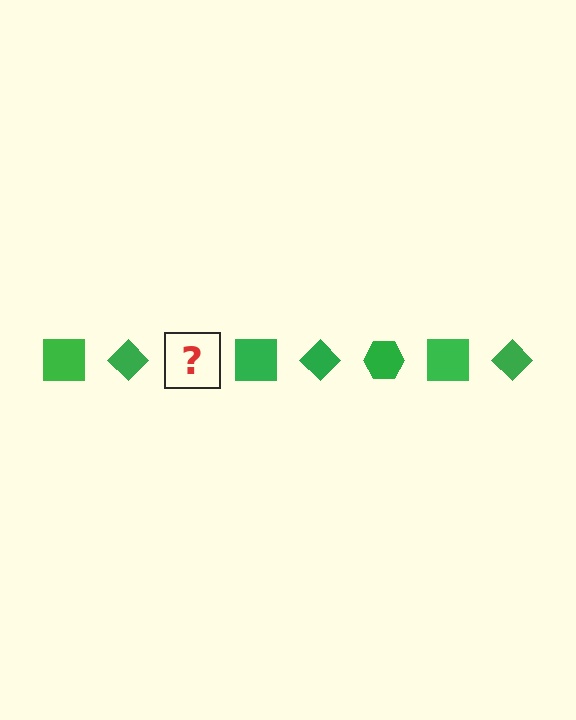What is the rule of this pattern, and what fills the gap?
The rule is that the pattern cycles through square, diamond, hexagon shapes in green. The gap should be filled with a green hexagon.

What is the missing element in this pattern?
The missing element is a green hexagon.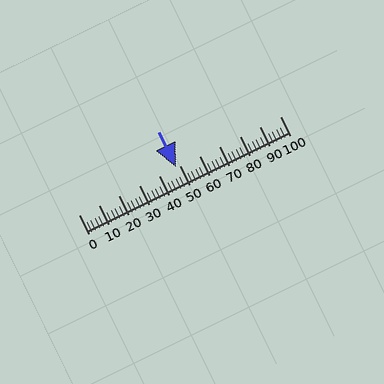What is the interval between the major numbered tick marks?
The major tick marks are spaced 10 units apart.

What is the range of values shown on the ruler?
The ruler shows values from 0 to 100.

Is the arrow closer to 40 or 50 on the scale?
The arrow is closer to 50.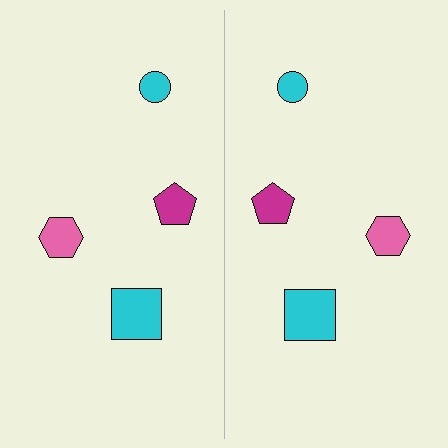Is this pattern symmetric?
Yes, this pattern has bilateral (reflection) symmetry.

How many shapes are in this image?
There are 8 shapes in this image.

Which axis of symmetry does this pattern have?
The pattern has a vertical axis of symmetry running through the center of the image.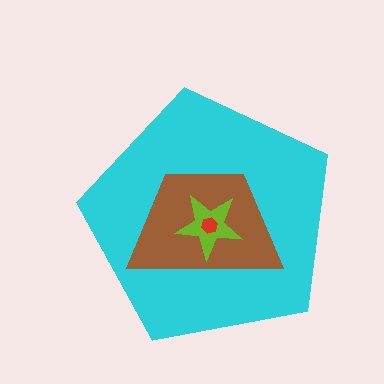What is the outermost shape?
The cyan pentagon.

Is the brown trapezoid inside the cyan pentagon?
Yes.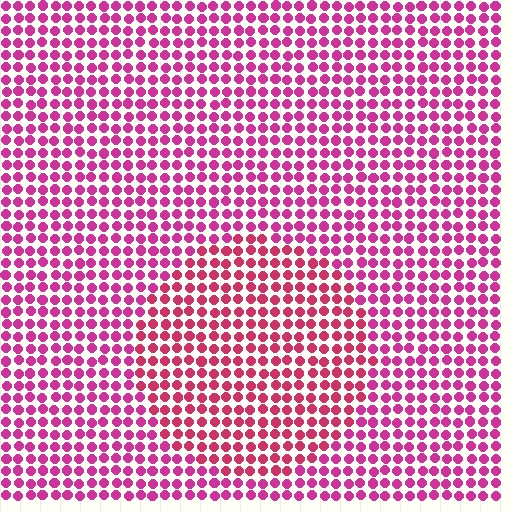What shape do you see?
I see a circle.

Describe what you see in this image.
The image is filled with small magenta elements in a uniform arrangement. A circle-shaped region is visible where the elements are tinted to a slightly different hue, forming a subtle color boundary.